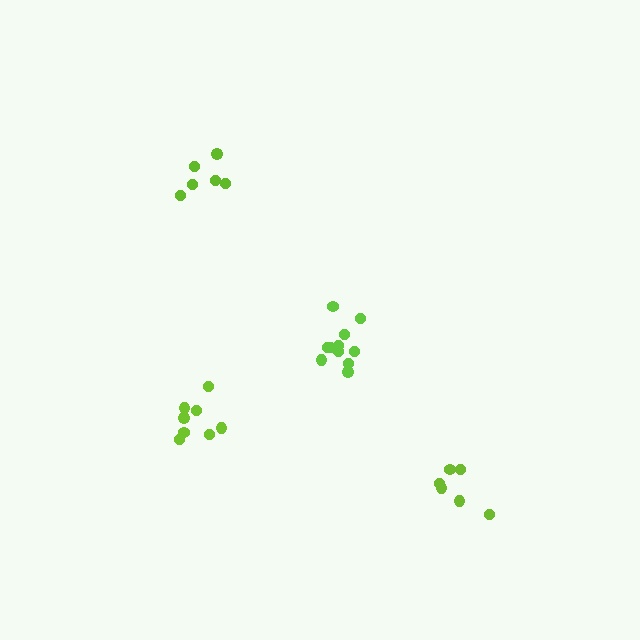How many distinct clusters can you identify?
There are 4 distinct clusters.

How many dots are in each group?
Group 1: 6 dots, Group 2: 11 dots, Group 3: 6 dots, Group 4: 8 dots (31 total).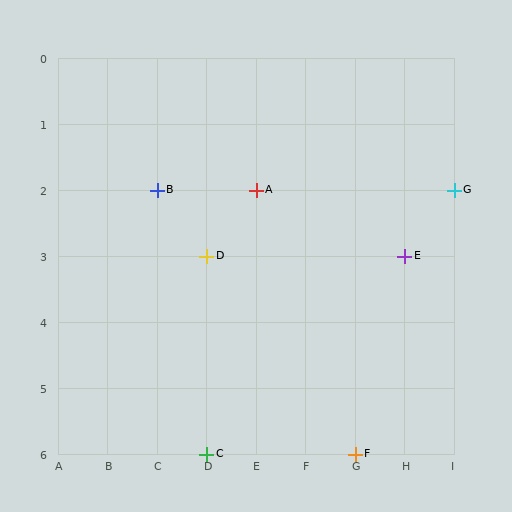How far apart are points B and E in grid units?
Points B and E are 5 columns and 1 row apart (about 5.1 grid units diagonally).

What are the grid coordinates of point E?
Point E is at grid coordinates (H, 3).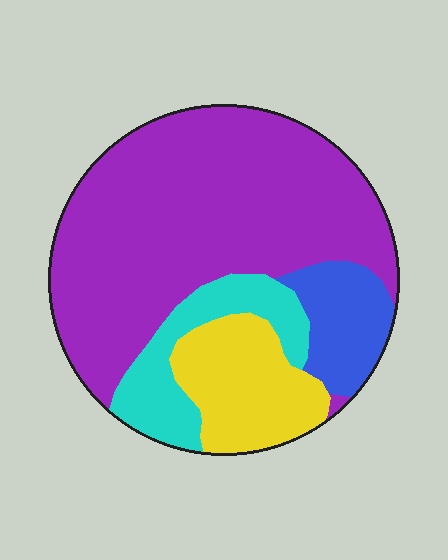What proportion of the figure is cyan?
Cyan takes up about one eighth (1/8) of the figure.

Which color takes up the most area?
Purple, at roughly 60%.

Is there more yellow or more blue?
Yellow.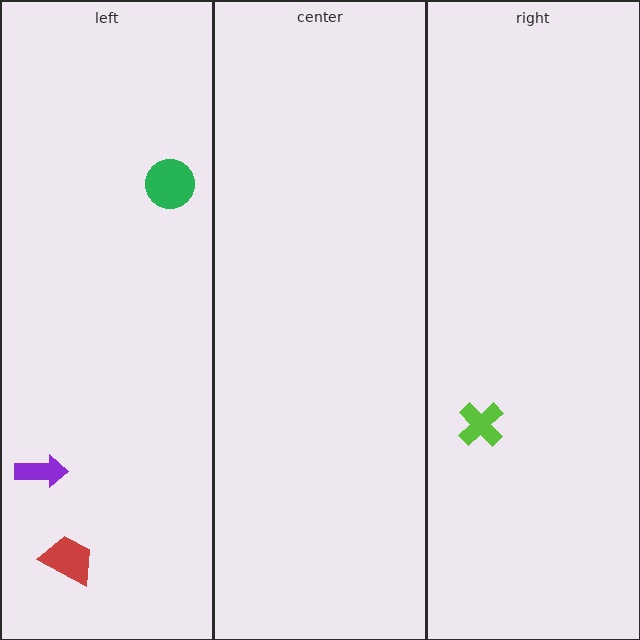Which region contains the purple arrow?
The left region.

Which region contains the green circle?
The left region.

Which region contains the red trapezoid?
The left region.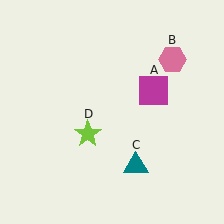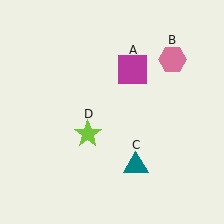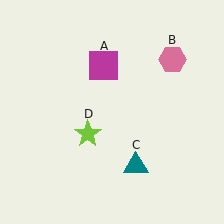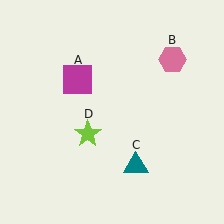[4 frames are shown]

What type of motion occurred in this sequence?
The magenta square (object A) rotated counterclockwise around the center of the scene.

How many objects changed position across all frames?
1 object changed position: magenta square (object A).